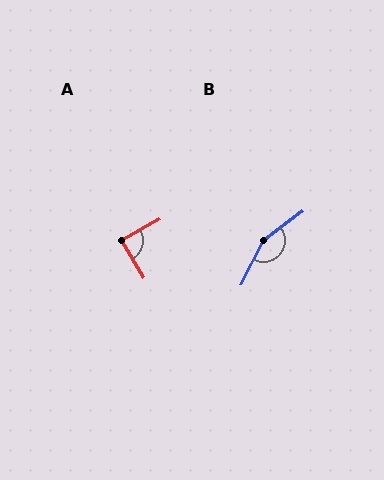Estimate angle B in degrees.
Approximately 154 degrees.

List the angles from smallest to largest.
A (88°), B (154°).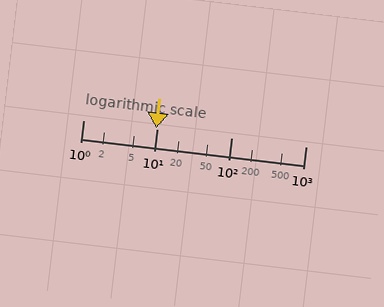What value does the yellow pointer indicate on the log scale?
The pointer indicates approximately 9.7.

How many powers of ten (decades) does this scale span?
The scale spans 3 decades, from 1 to 1000.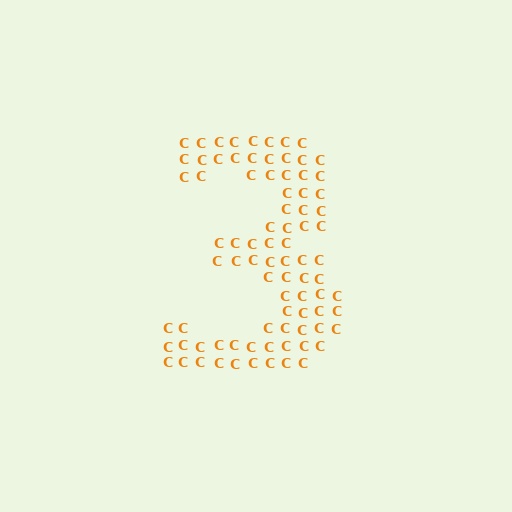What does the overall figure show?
The overall figure shows the digit 3.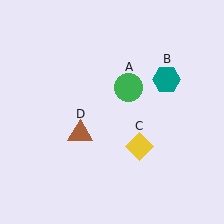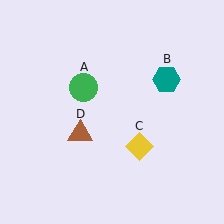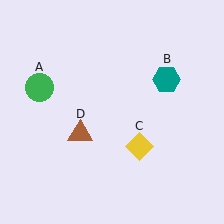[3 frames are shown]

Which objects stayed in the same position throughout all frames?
Teal hexagon (object B) and yellow diamond (object C) and brown triangle (object D) remained stationary.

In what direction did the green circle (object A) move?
The green circle (object A) moved left.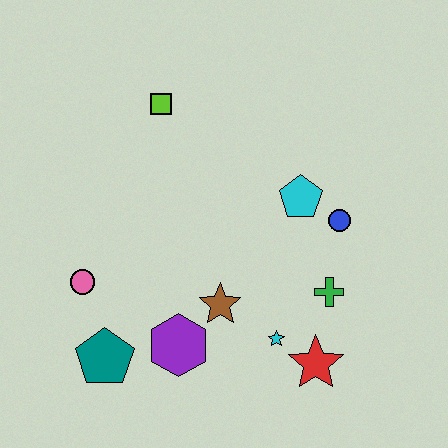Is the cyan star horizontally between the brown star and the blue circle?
Yes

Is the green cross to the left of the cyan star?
No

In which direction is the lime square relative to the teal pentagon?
The lime square is above the teal pentagon.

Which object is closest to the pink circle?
The teal pentagon is closest to the pink circle.